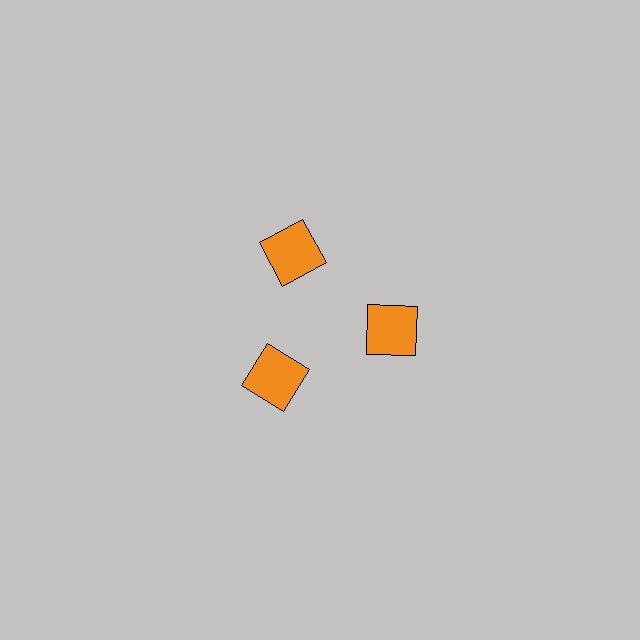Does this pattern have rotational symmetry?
Yes, this pattern has 3-fold rotational symmetry. It looks the same after rotating 120 degrees around the center.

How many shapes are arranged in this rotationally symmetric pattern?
There are 3 shapes, arranged in 3 groups of 1.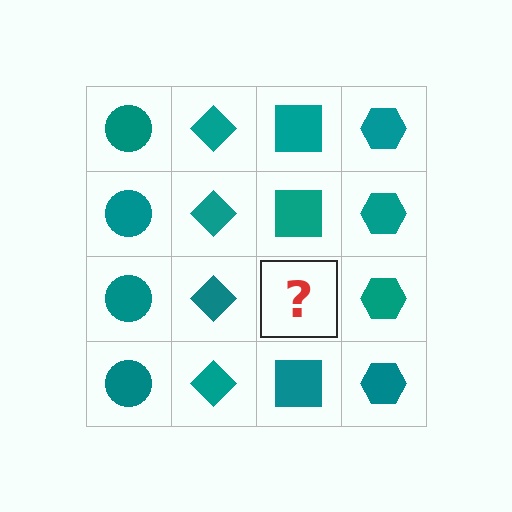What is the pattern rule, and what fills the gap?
The rule is that each column has a consistent shape. The gap should be filled with a teal square.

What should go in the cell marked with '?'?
The missing cell should contain a teal square.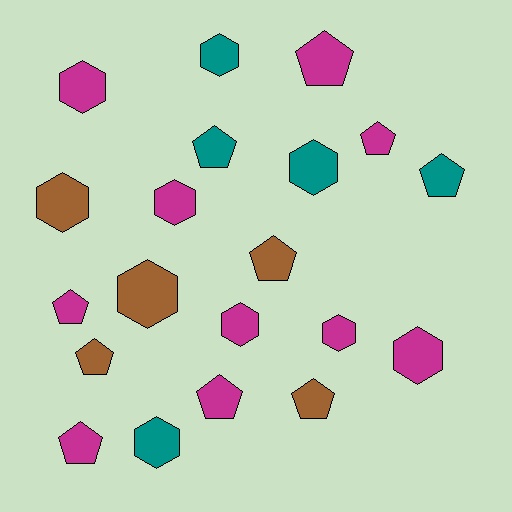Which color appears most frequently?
Magenta, with 10 objects.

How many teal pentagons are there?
There are 2 teal pentagons.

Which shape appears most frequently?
Hexagon, with 10 objects.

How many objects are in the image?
There are 20 objects.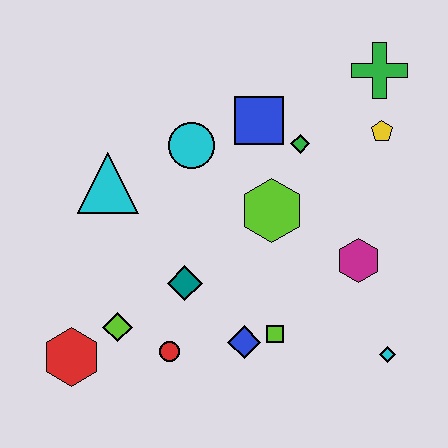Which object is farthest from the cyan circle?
The cyan diamond is farthest from the cyan circle.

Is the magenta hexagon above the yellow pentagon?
No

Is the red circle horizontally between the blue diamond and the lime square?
No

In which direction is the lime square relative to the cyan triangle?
The lime square is to the right of the cyan triangle.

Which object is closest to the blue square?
The green diamond is closest to the blue square.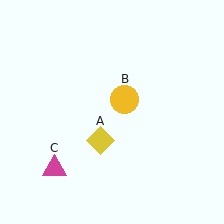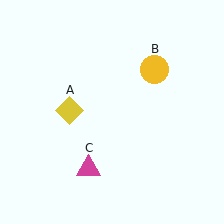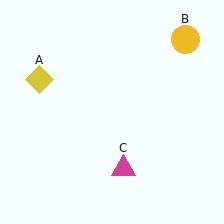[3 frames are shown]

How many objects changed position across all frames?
3 objects changed position: yellow diamond (object A), yellow circle (object B), magenta triangle (object C).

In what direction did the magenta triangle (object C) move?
The magenta triangle (object C) moved right.